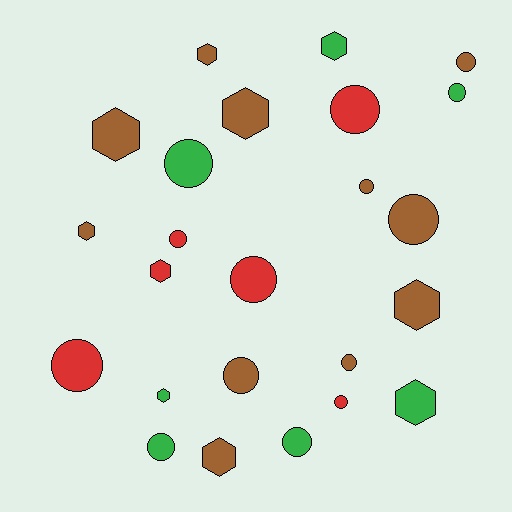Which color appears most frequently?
Brown, with 11 objects.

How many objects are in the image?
There are 24 objects.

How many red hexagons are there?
There is 1 red hexagon.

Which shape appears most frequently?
Circle, with 14 objects.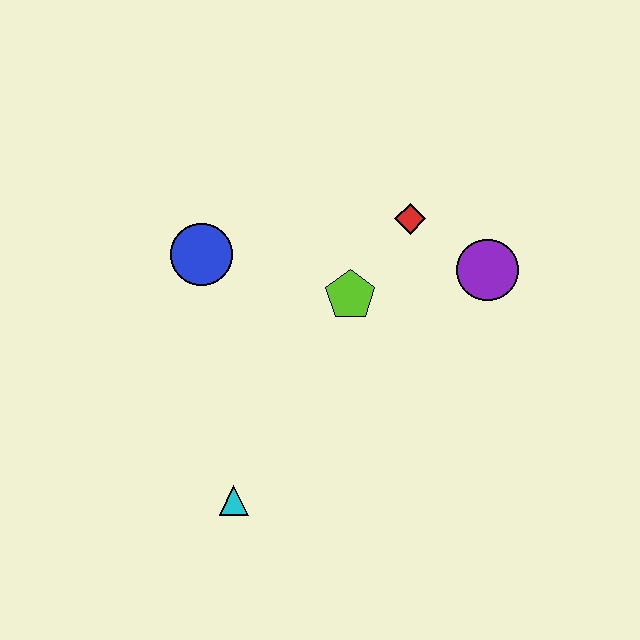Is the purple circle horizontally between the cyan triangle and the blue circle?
No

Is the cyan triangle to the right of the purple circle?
No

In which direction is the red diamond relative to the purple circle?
The red diamond is to the left of the purple circle.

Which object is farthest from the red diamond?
The cyan triangle is farthest from the red diamond.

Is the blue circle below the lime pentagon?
No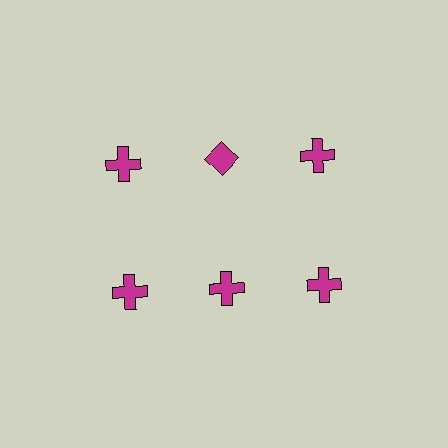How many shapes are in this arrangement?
There are 6 shapes arranged in a grid pattern.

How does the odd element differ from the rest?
It has a different shape: diamond instead of cross.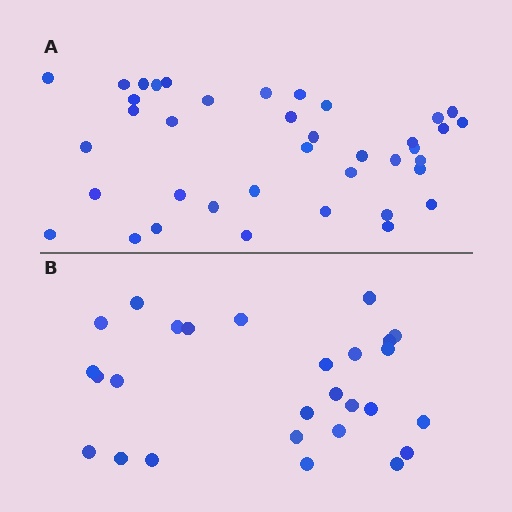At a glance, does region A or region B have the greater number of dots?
Region A (the top region) has more dots.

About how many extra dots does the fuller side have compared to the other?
Region A has roughly 12 or so more dots than region B.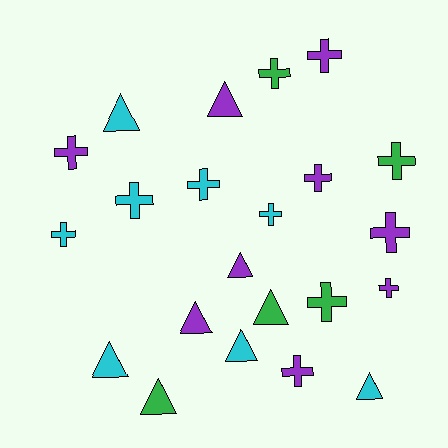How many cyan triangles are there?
There are 4 cyan triangles.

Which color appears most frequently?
Purple, with 9 objects.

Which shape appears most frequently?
Cross, with 13 objects.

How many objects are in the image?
There are 22 objects.